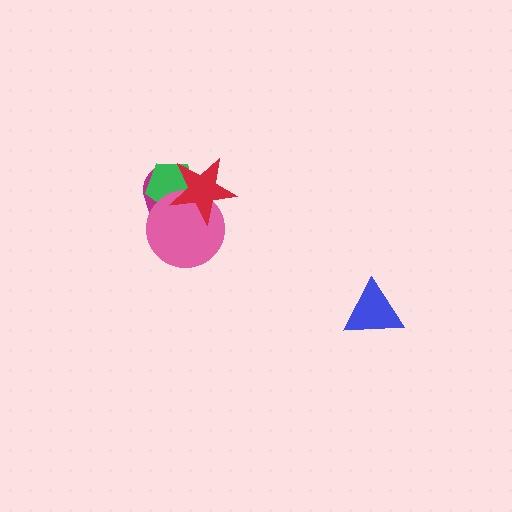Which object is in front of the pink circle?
The red star is in front of the pink circle.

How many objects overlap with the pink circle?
3 objects overlap with the pink circle.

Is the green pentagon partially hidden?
Yes, it is partially covered by another shape.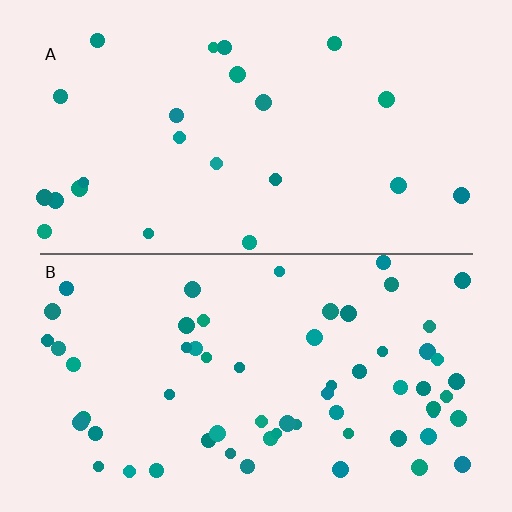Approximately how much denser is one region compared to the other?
Approximately 2.6× — region B over region A.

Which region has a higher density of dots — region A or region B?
B (the bottom).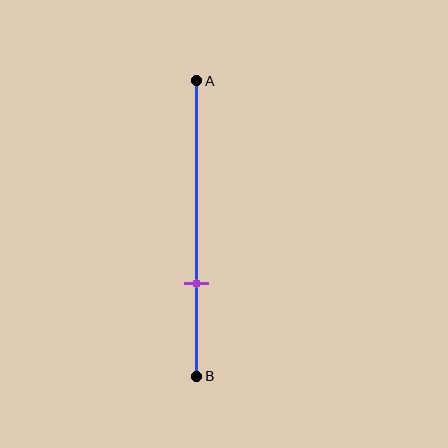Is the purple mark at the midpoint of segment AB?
No, the mark is at about 70% from A, not at the 50% midpoint.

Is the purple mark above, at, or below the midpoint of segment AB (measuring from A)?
The purple mark is below the midpoint of segment AB.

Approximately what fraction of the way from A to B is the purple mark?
The purple mark is approximately 70% of the way from A to B.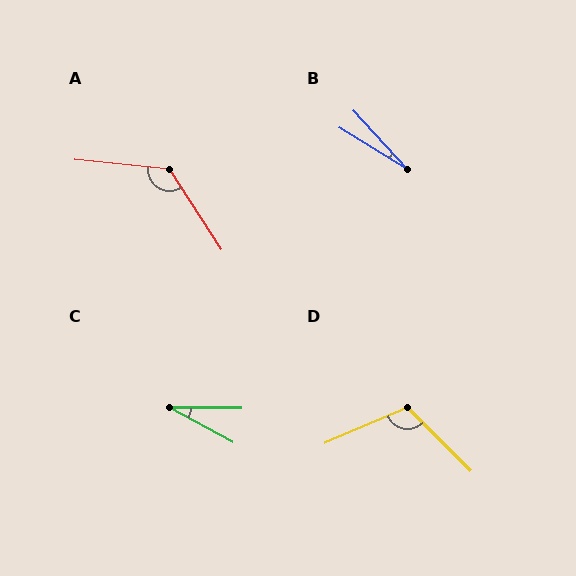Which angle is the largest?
A, at approximately 129 degrees.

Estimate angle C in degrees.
Approximately 28 degrees.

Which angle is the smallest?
B, at approximately 15 degrees.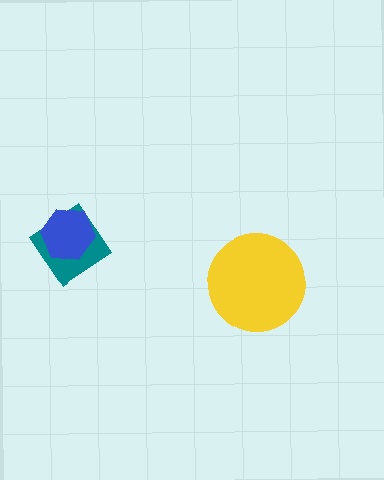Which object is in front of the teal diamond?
The blue hexagon is in front of the teal diamond.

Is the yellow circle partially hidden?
No, no other shape covers it.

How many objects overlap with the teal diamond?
1 object overlaps with the teal diamond.